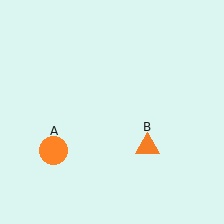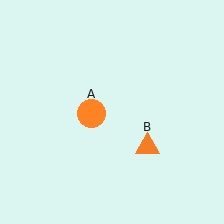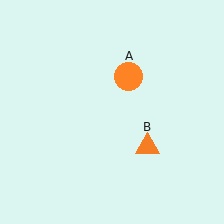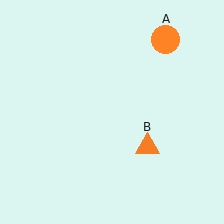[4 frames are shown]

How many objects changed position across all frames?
1 object changed position: orange circle (object A).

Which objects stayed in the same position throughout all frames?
Orange triangle (object B) remained stationary.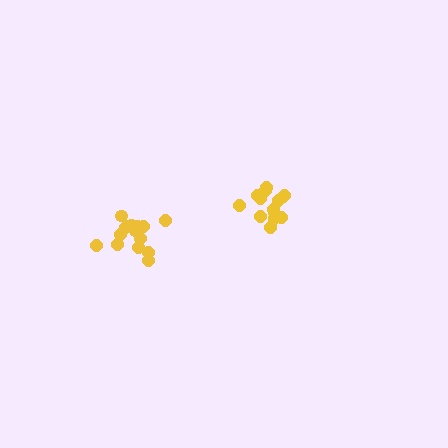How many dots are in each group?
Group 1: 15 dots, Group 2: 14 dots (29 total).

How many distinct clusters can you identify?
There are 2 distinct clusters.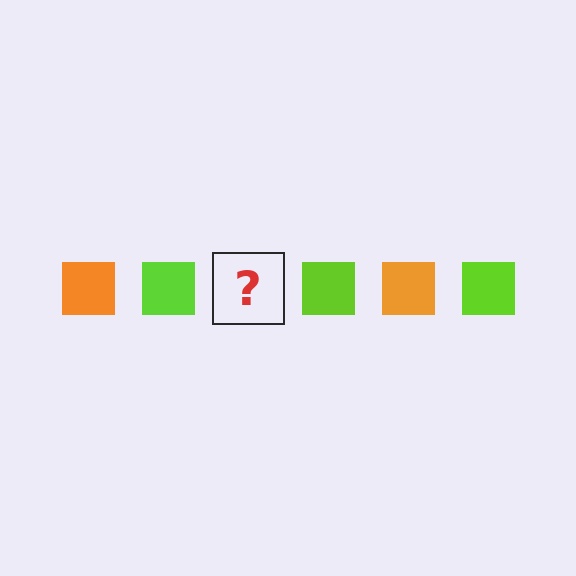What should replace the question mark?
The question mark should be replaced with an orange square.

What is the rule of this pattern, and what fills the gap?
The rule is that the pattern cycles through orange, lime squares. The gap should be filled with an orange square.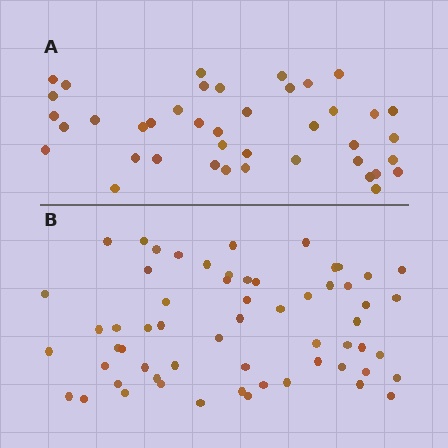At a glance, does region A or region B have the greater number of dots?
Region B (the bottom region) has more dots.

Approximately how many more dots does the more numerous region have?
Region B has approximately 20 more dots than region A.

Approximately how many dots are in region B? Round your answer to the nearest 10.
About 60 dots.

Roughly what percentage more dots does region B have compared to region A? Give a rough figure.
About 45% more.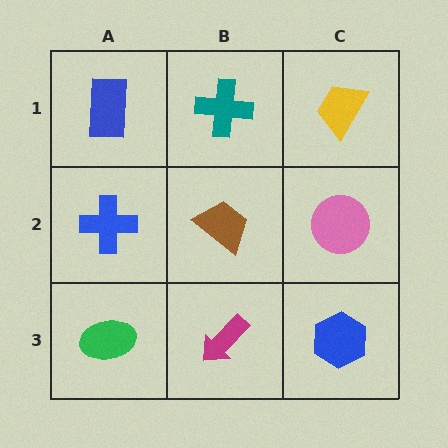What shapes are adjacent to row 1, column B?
A brown trapezoid (row 2, column B), a blue rectangle (row 1, column A), a yellow trapezoid (row 1, column C).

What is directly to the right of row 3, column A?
A magenta arrow.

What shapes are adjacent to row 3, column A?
A blue cross (row 2, column A), a magenta arrow (row 3, column B).